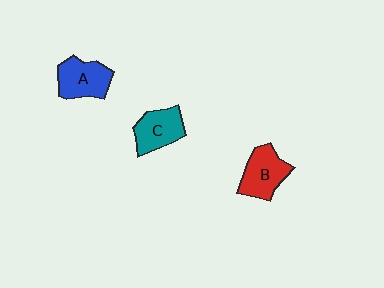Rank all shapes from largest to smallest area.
From largest to smallest: A (blue), B (red), C (teal).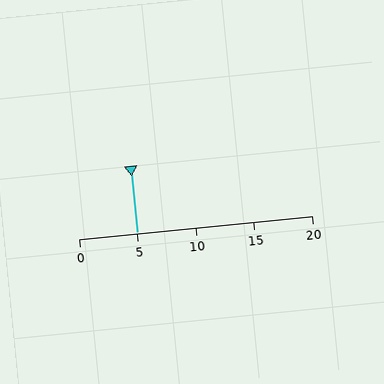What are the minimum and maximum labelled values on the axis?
The axis runs from 0 to 20.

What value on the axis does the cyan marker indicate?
The marker indicates approximately 5.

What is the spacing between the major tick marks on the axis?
The major ticks are spaced 5 apart.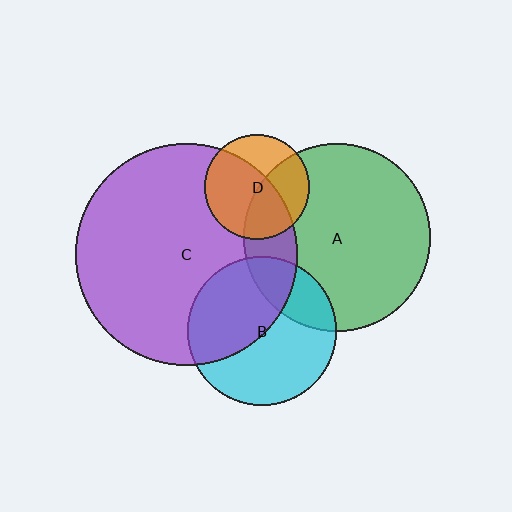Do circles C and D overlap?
Yes.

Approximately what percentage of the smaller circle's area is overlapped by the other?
Approximately 60%.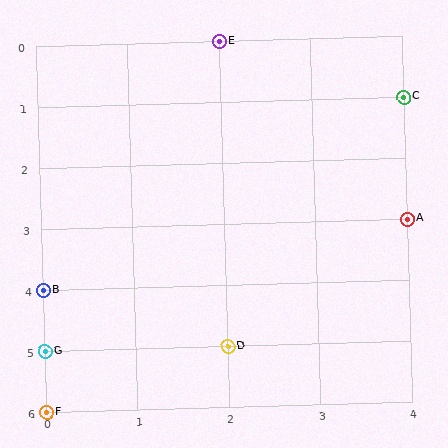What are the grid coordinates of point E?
Point E is at grid coordinates (2, 0).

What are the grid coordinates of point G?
Point G is at grid coordinates (0, 5).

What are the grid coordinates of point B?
Point B is at grid coordinates (0, 4).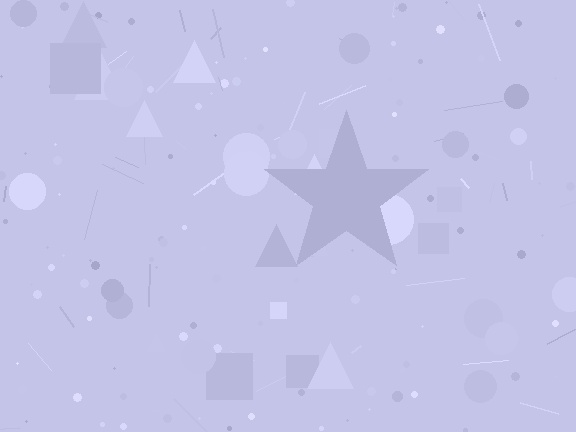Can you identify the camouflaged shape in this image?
The camouflaged shape is a star.